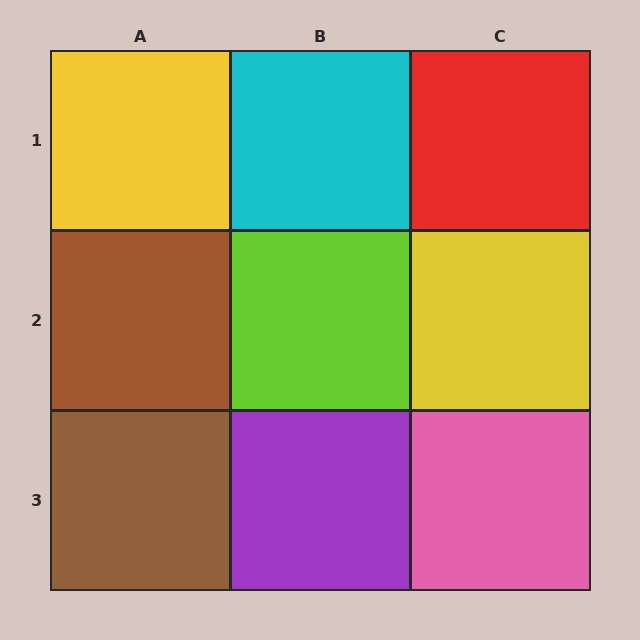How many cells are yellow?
2 cells are yellow.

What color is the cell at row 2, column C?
Yellow.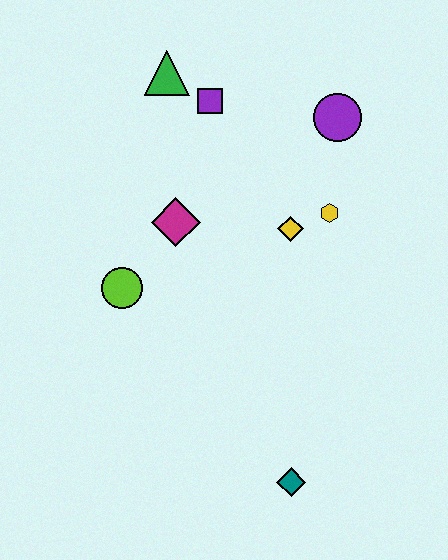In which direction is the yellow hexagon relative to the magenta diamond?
The yellow hexagon is to the right of the magenta diamond.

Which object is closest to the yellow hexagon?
The yellow diamond is closest to the yellow hexagon.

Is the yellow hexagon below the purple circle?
Yes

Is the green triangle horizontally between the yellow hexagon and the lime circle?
Yes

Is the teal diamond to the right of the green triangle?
Yes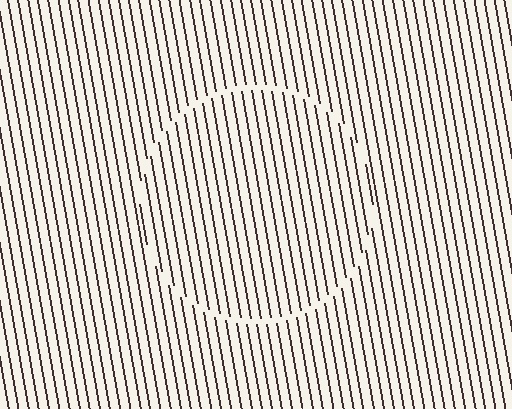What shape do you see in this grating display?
An illusory circle. The interior of the shape contains the same grating, shifted by half a period — the contour is defined by the phase discontinuity where line-ends from the inner and outer gratings abut.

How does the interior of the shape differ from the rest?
The interior of the shape contains the same grating, shifted by half a period — the contour is defined by the phase discontinuity where line-ends from the inner and outer gratings abut.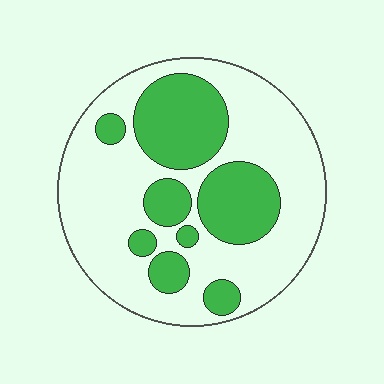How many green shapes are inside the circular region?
8.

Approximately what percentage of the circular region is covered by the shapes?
Approximately 35%.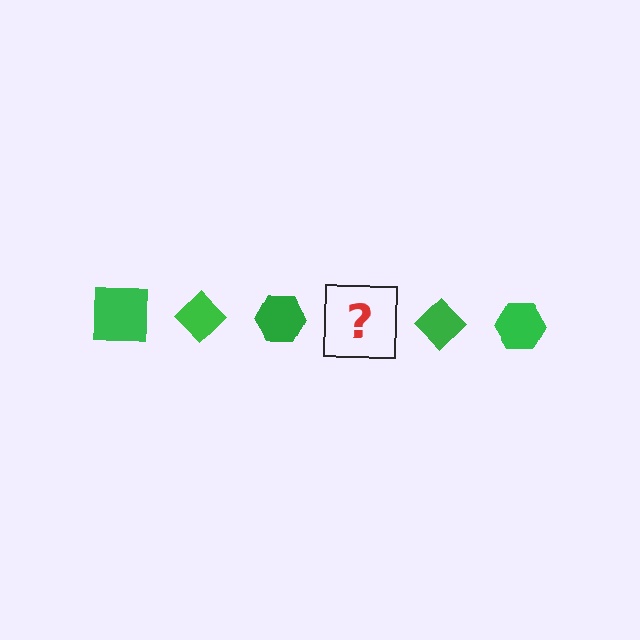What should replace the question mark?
The question mark should be replaced with a green square.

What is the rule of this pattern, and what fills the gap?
The rule is that the pattern cycles through square, diamond, hexagon shapes in green. The gap should be filled with a green square.